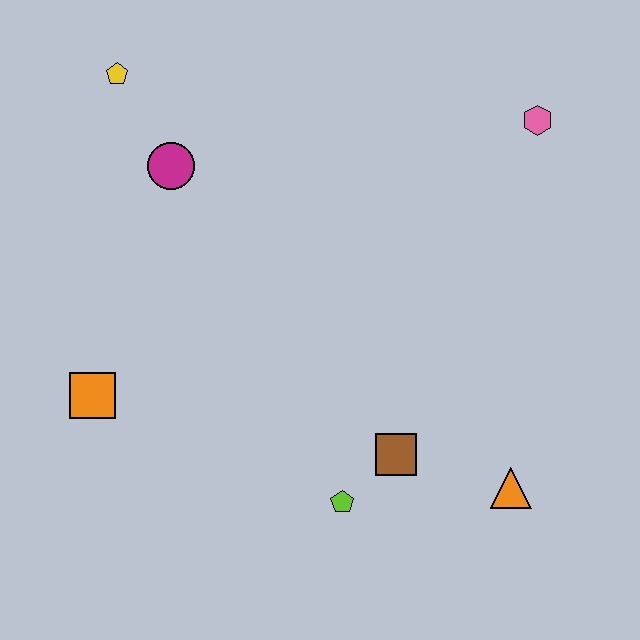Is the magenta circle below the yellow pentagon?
Yes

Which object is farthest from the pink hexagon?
The orange square is farthest from the pink hexagon.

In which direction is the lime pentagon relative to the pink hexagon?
The lime pentagon is below the pink hexagon.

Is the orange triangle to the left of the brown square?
No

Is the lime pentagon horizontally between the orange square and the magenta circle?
No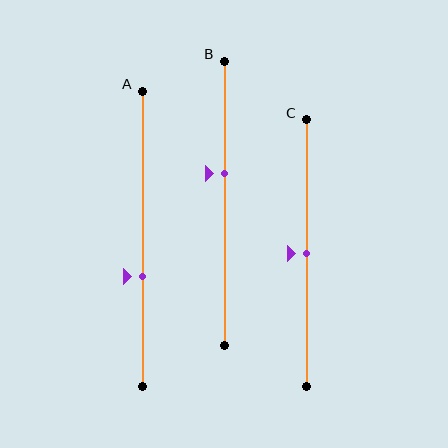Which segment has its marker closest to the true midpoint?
Segment C has its marker closest to the true midpoint.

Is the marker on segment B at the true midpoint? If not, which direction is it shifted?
No, the marker on segment B is shifted upward by about 11% of the segment length.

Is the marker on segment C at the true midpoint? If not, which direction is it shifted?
Yes, the marker on segment C is at the true midpoint.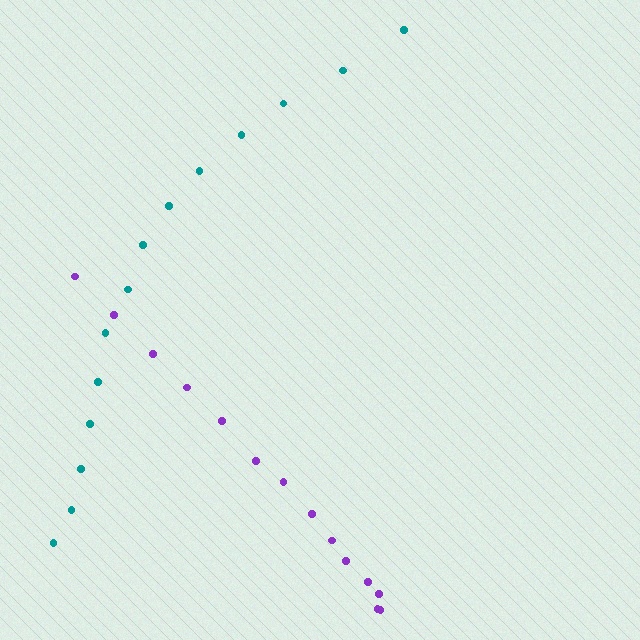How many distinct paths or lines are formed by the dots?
There are 2 distinct paths.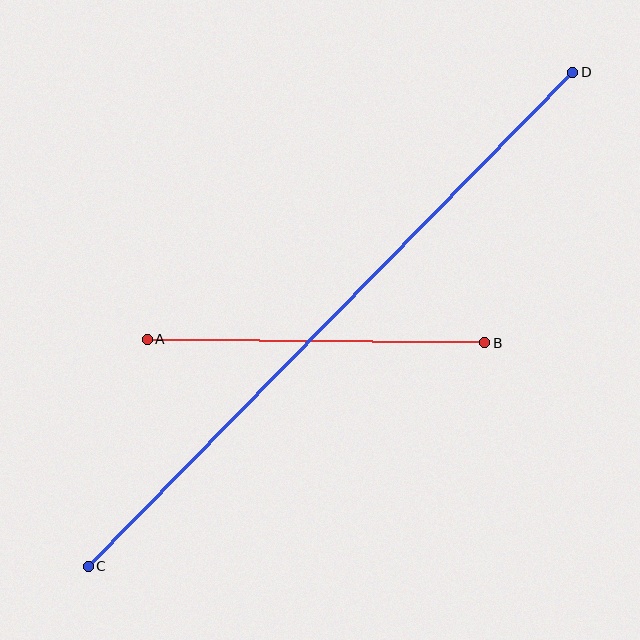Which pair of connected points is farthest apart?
Points C and D are farthest apart.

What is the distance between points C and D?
The distance is approximately 692 pixels.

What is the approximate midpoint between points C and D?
The midpoint is at approximately (331, 319) pixels.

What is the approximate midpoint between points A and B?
The midpoint is at approximately (316, 341) pixels.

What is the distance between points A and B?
The distance is approximately 337 pixels.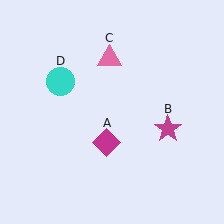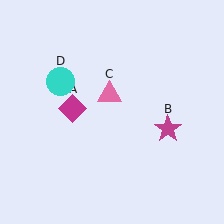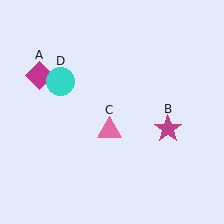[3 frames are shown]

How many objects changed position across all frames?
2 objects changed position: magenta diamond (object A), pink triangle (object C).